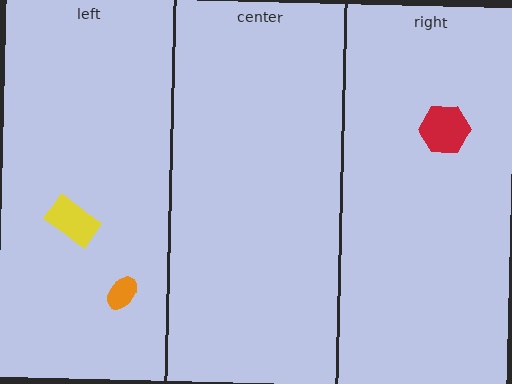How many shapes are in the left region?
2.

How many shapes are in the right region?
1.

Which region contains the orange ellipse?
The left region.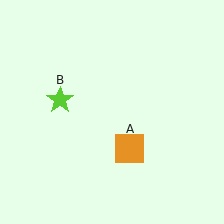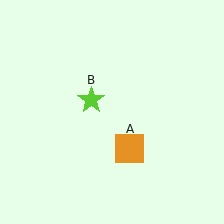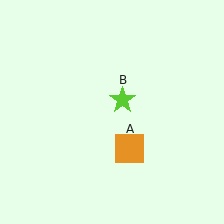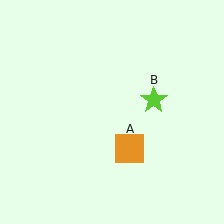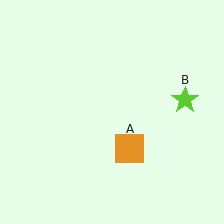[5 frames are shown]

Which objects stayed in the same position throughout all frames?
Orange square (object A) remained stationary.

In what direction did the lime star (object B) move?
The lime star (object B) moved right.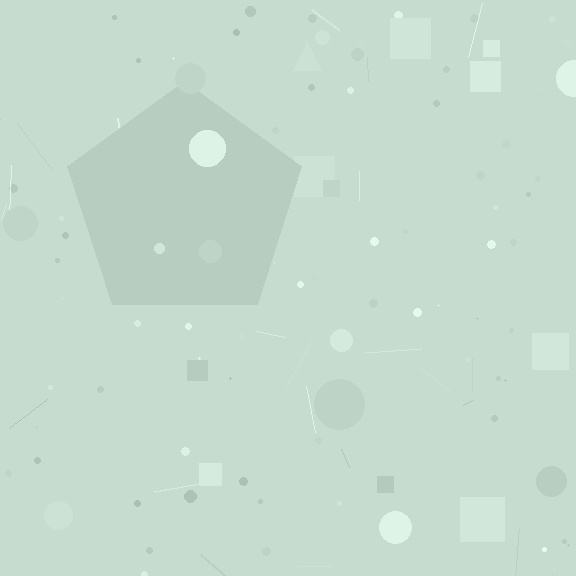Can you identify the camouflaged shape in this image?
The camouflaged shape is a pentagon.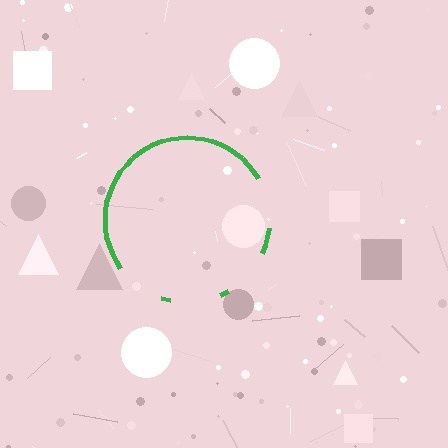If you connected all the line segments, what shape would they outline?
They would outline a circle.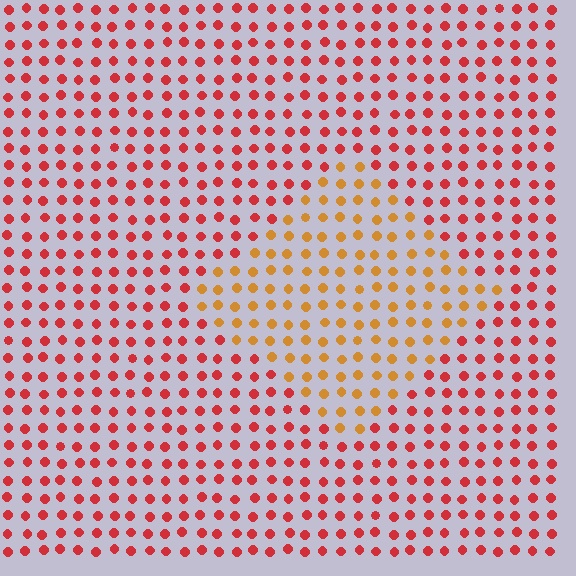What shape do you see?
I see a diamond.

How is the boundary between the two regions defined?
The boundary is defined purely by a slight shift in hue (about 38 degrees). Spacing, size, and orientation are identical on both sides.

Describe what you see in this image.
The image is filled with small red elements in a uniform arrangement. A diamond-shaped region is visible where the elements are tinted to a slightly different hue, forming a subtle color boundary.